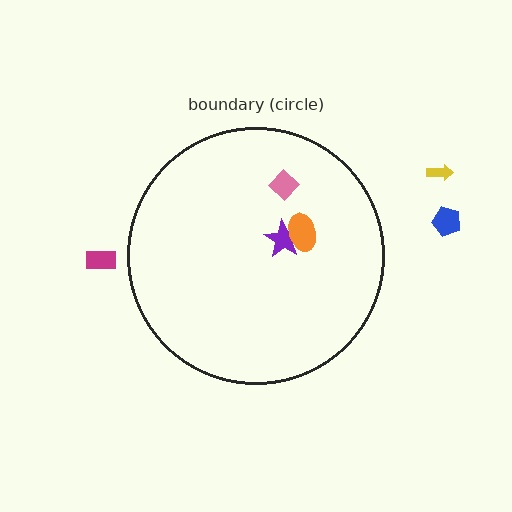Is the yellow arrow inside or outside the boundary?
Outside.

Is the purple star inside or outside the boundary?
Inside.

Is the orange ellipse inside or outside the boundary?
Inside.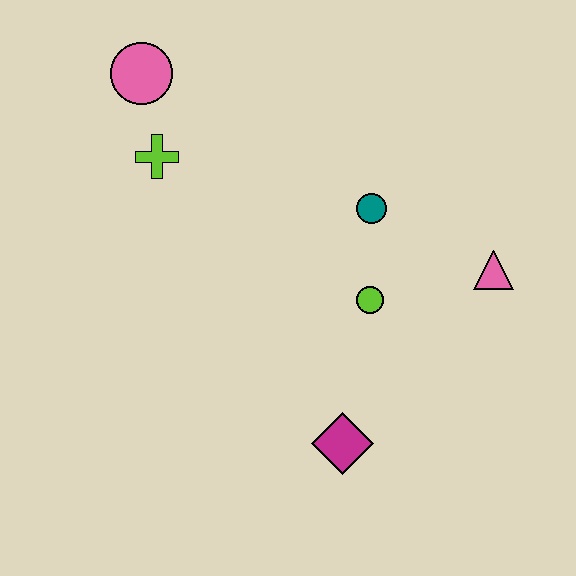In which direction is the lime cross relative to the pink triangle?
The lime cross is to the left of the pink triangle.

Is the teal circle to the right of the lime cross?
Yes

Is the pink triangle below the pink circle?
Yes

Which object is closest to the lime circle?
The teal circle is closest to the lime circle.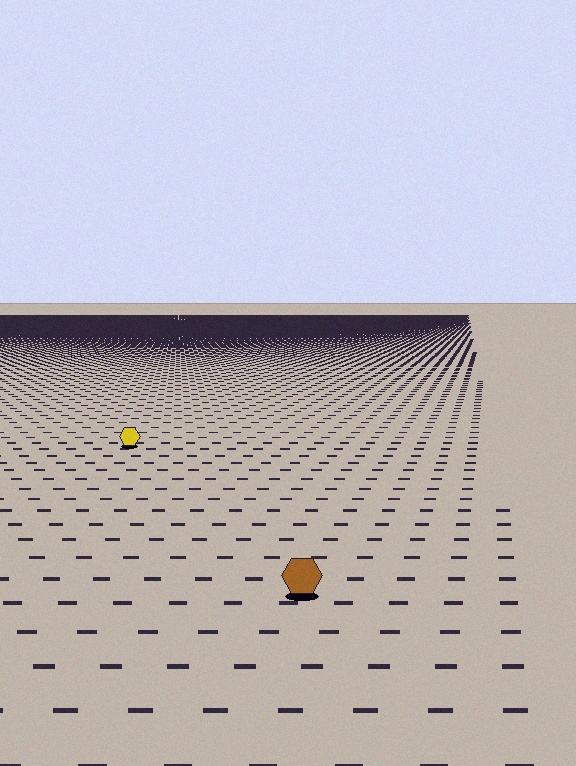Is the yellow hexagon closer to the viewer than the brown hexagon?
No. The brown hexagon is closer — you can tell from the texture gradient: the ground texture is coarser near it.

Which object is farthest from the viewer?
The yellow hexagon is farthest from the viewer. It appears smaller and the ground texture around it is denser.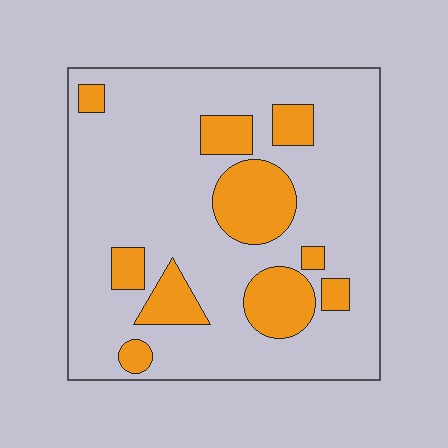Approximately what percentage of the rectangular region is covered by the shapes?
Approximately 20%.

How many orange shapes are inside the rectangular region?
10.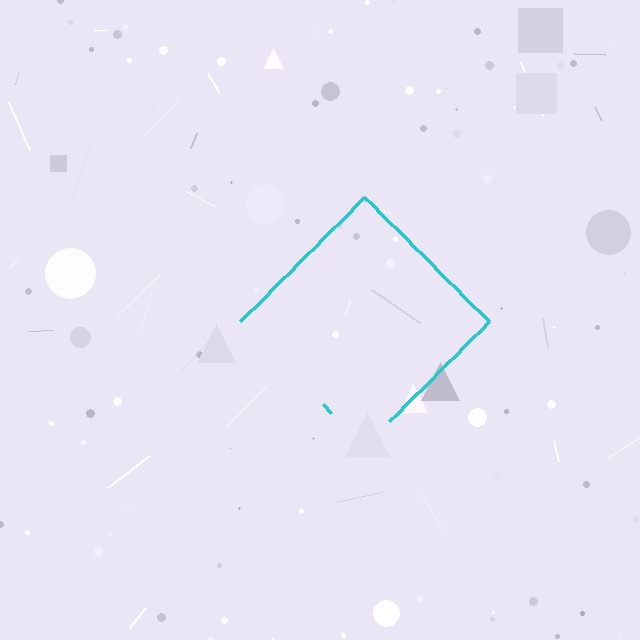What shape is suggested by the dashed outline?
The dashed outline suggests a diamond.